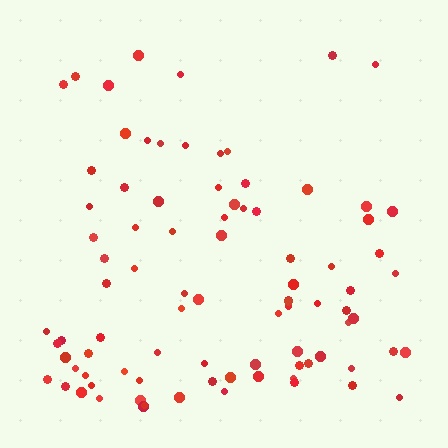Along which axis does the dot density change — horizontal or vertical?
Vertical.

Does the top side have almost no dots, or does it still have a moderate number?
Still a moderate number, just noticeably fewer than the bottom.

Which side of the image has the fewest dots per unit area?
The top.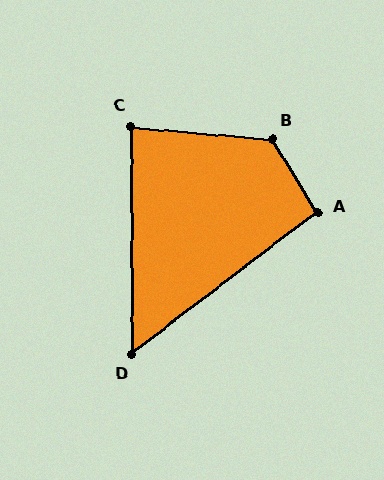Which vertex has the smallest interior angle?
D, at approximately 53 degrees.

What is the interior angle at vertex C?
Approximately 85 degrees (acute).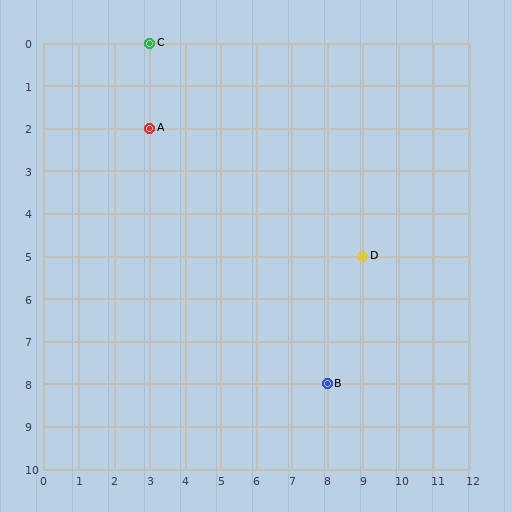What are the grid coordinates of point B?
Point B is at grid coordinates (8, 8).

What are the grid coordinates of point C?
Point C is at grid coordinates (3, 0).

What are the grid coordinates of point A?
Point A is at grid coordinates (3, 2).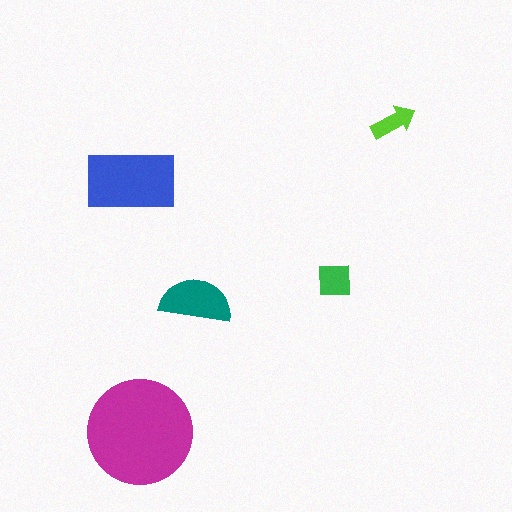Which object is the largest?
The magenta circle.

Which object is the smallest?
The lime arrow.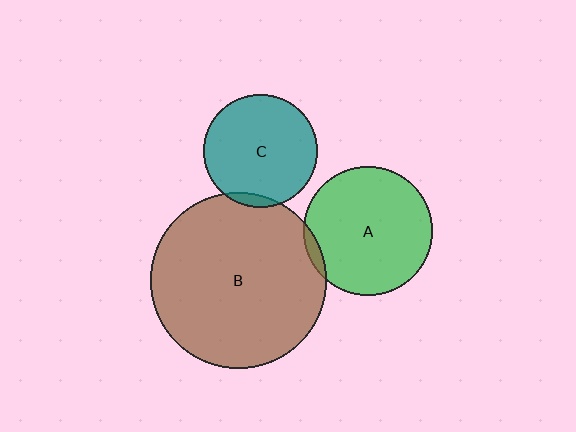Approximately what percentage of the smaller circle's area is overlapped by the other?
Approximately 5%.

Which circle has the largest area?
Circle B (brown).